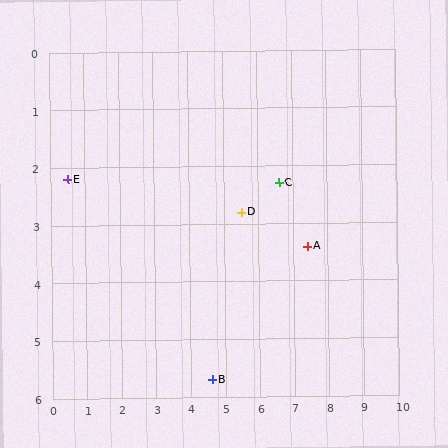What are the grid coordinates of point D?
Point D is at approximately (5.5, 2.8).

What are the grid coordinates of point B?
Point B is at approximately (4.6, 5.7).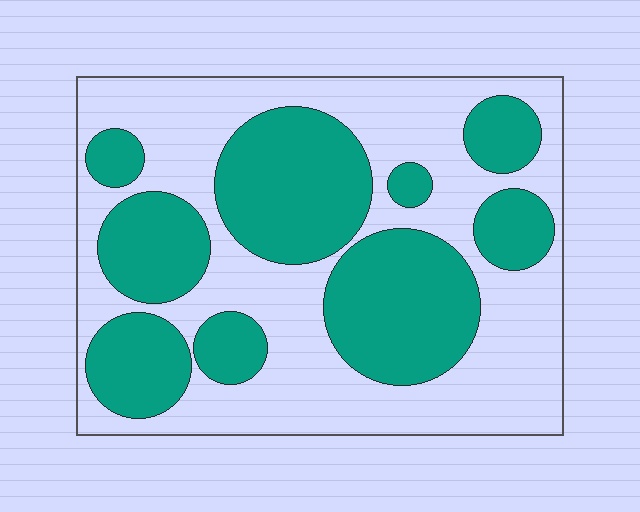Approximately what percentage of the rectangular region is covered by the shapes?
Approximately 45%.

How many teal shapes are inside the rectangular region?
9.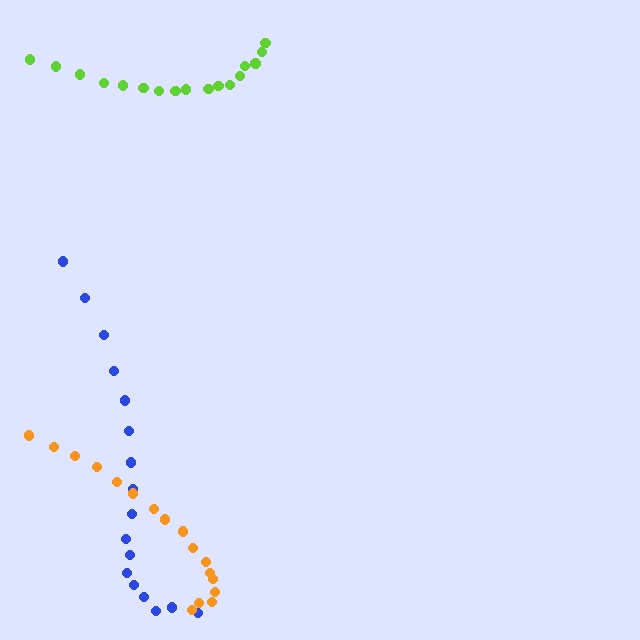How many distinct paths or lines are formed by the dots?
There are 3 distinct paths.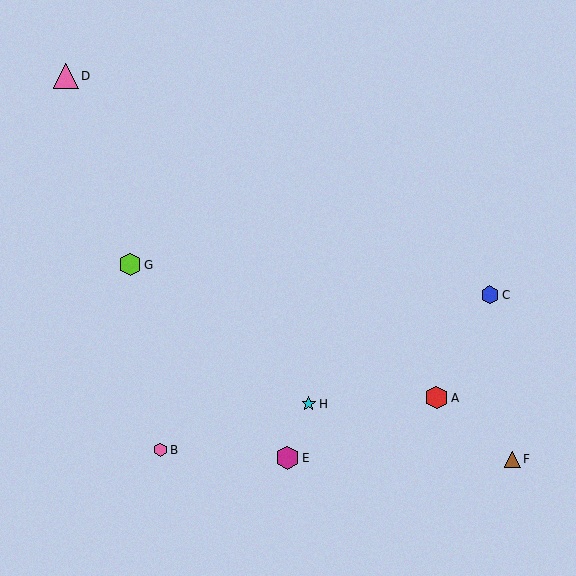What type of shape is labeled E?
Shape E is a magenta hexagon.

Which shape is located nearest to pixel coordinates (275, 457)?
The magenta hexagon (labeled E) at (287, 458) is nearest to that location.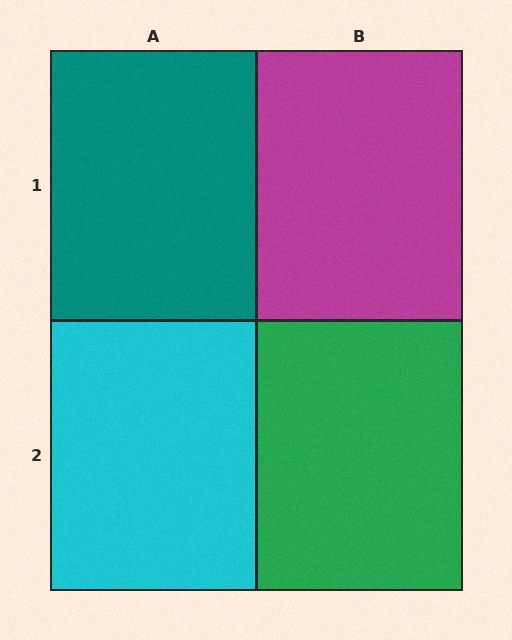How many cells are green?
1 cell is green.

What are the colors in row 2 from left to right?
Cyan, green.